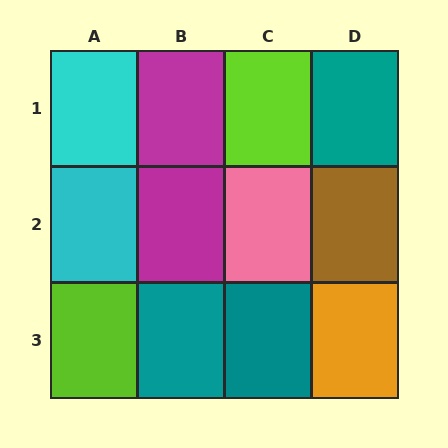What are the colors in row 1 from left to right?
Cyan, magenta, lime, teal.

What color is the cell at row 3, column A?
Lime.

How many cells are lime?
2 cells are lime.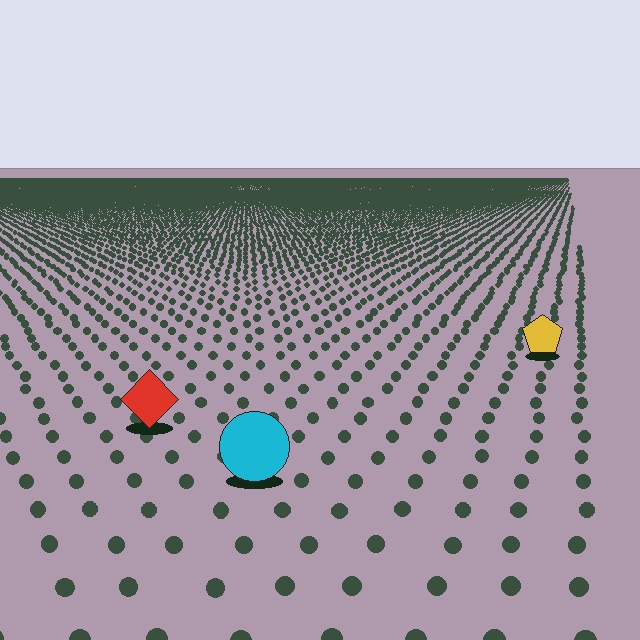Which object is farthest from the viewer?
The yellow pentagon is farthest from the viewer. It appears smaller and the ground texture around it is denser.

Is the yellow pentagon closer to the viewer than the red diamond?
No. The red diamond is closer — you can tell from the texture gradient: the ground texture is coarser near it.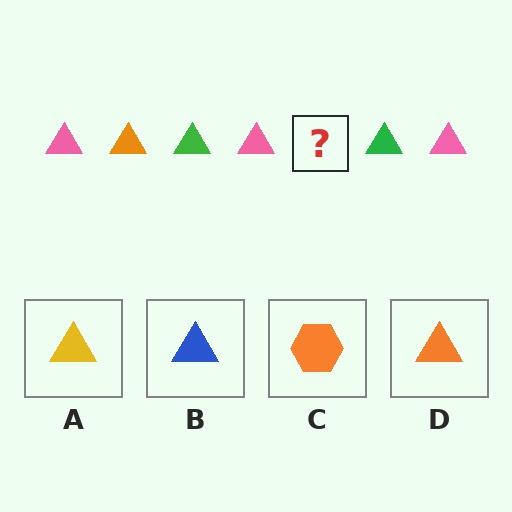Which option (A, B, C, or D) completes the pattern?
D.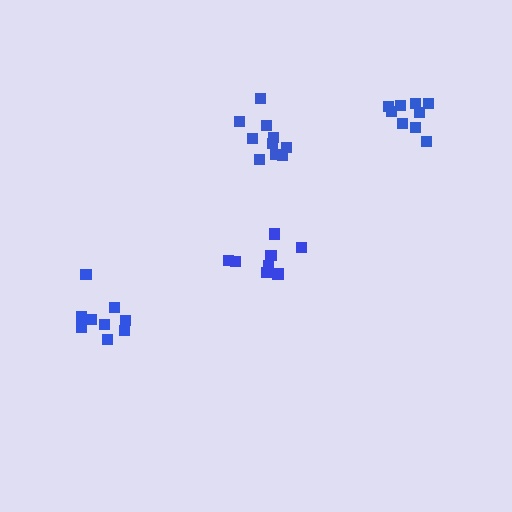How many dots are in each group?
Group 1: 8 dots, Group 2: 9 dots, Group 3: 10 dots, Group 4: 9 dots (36 total).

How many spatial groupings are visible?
There are 4 spatial groupings.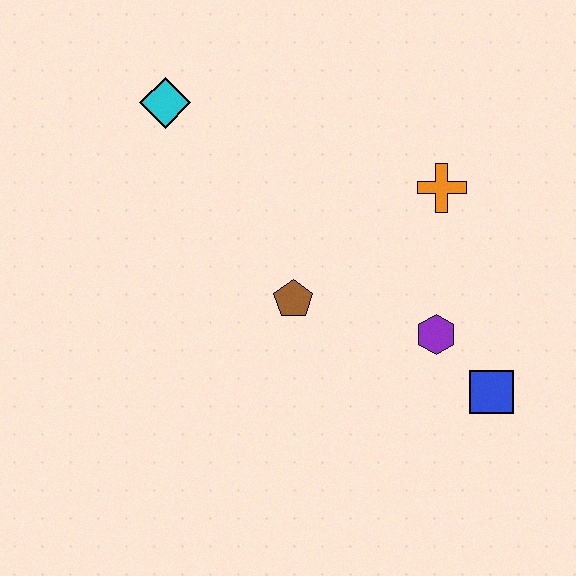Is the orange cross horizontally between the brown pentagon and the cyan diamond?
No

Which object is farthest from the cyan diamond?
The blue square is farthest from the cyan diamond.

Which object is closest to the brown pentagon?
The purple hexagon is closest to the brown pentagon.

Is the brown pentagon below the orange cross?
Yes